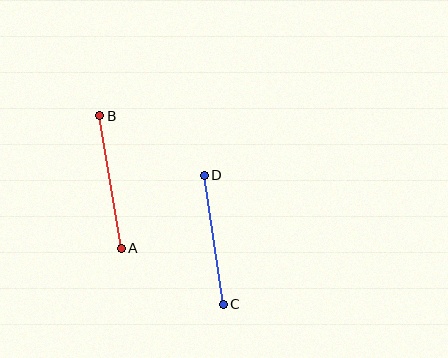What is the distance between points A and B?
The distance is approximately 134 pixels.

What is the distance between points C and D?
The distance is approximately 130 pixels.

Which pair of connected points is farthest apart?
Points A and B are farthest apart.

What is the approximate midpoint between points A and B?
The midpoint is at approximately (111, 182) pixels.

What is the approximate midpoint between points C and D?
The midpoint is at approximately (214, 240) pixels.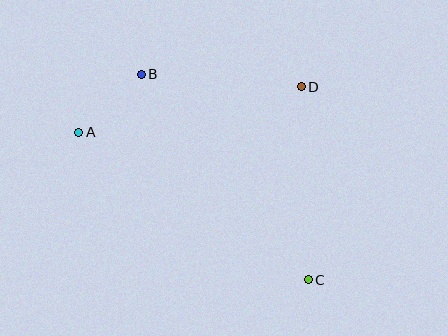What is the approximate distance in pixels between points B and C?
The distance between B and C is approximately 265 pixels.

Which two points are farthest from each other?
Points A and C are farthest from each other.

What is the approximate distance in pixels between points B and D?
The distance between B and D is approximately 161 pixels.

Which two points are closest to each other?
Points A and B are closest to each other.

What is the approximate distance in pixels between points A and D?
The distance between A and D is approximately 227 pixels.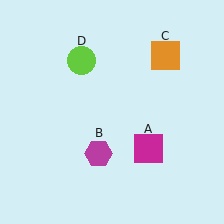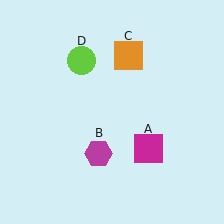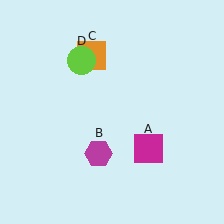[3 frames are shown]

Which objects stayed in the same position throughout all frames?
Magenta square (object A) and magenta hexagon (object B) and lime circle (object D) remained stationary.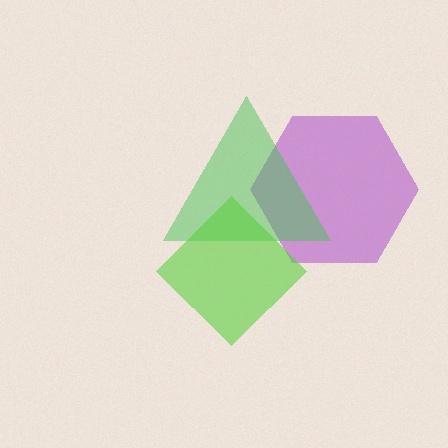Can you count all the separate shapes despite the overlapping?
Yes, there are 3 separate shapes.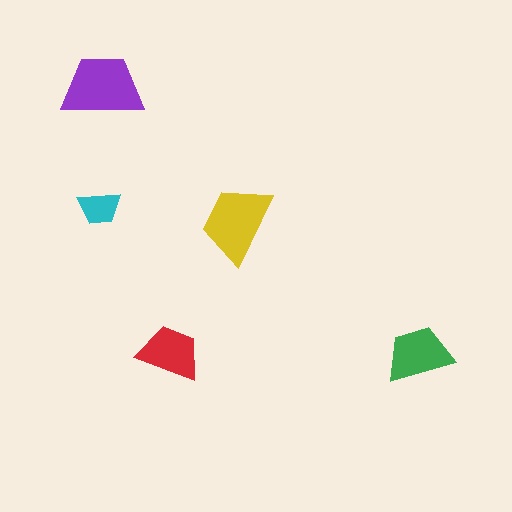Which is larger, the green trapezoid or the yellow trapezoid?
The yellow one.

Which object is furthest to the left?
The cyan trapezoid is leftmost.